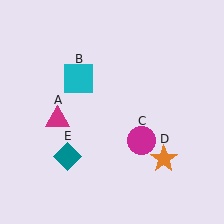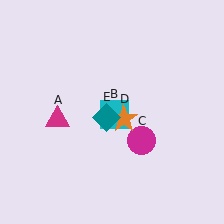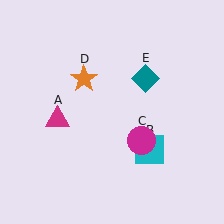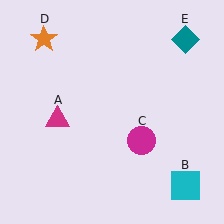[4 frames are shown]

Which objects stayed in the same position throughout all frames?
Magenta triangle (object A) and magenta circle (object C) remained stationary.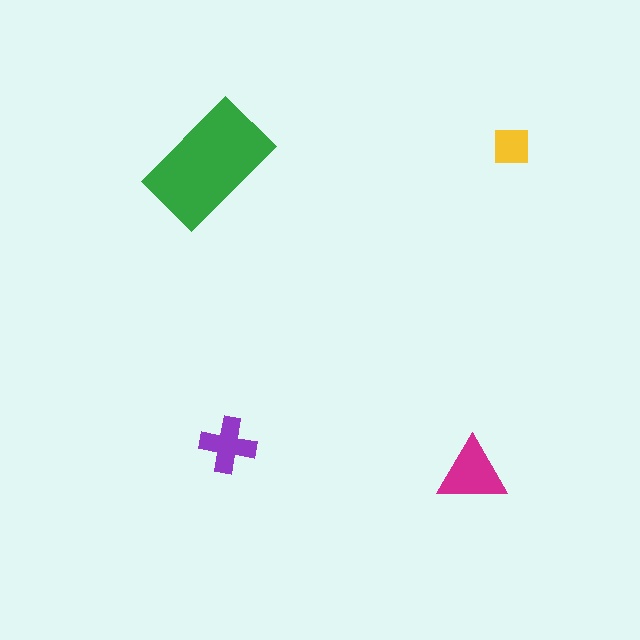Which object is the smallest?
The yellow square.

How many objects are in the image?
There are 4 objects in the image.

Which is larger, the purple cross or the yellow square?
The purple cross.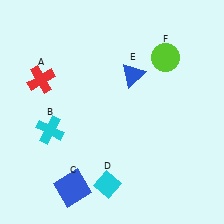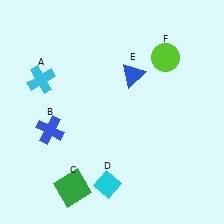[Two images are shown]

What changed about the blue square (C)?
In Image 1, C is blue. In Image 2, it changed to green.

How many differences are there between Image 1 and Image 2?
There are 3 differences between the two images.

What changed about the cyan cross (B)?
In Image 1, B is cyan. In Image 2, it changed to blue.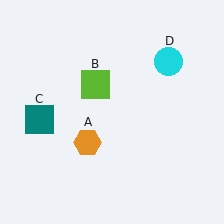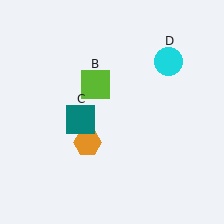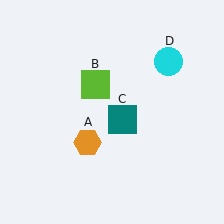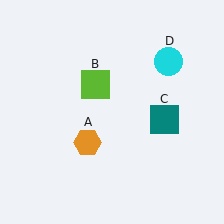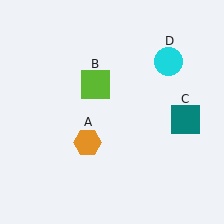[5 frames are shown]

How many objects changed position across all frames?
1 object changed position: teal square (object C).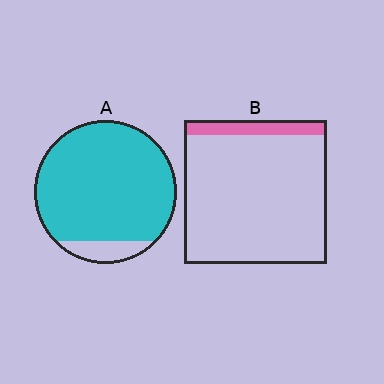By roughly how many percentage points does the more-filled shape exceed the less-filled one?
By roughly 80 percentage points (A over B).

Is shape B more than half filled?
No.